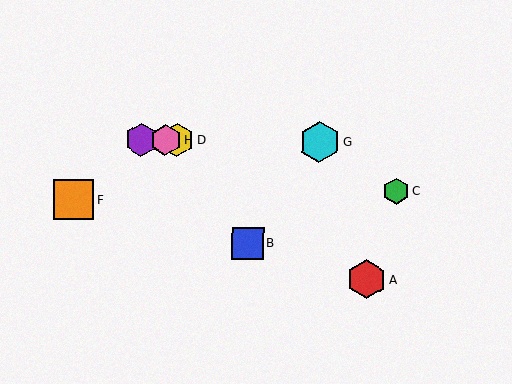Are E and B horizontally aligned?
No, E is at y≈140 and B is at y≈243.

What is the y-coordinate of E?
Object E is at y≈140.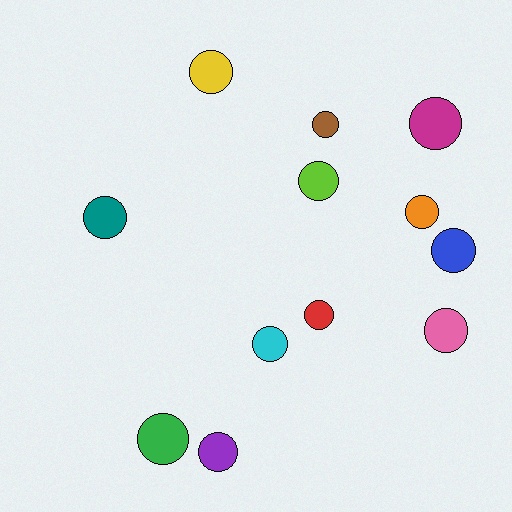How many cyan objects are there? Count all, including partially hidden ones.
There is 1 cyan object.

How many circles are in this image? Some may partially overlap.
There are 12 circles.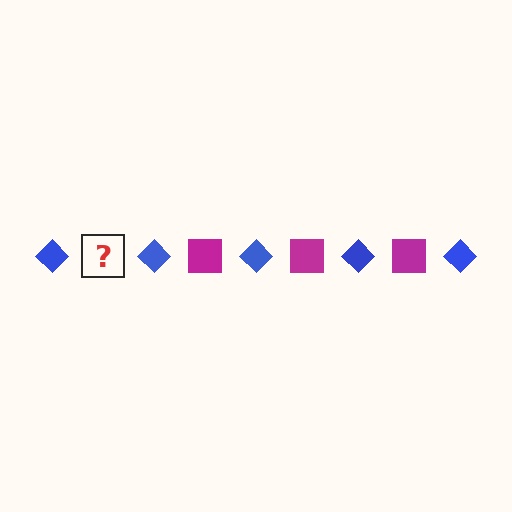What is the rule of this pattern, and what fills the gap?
The rule is that the pattern alternates between blue diamond and magenta square. The gap should be filled with a magenta square.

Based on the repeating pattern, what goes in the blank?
The blank should be a magenta square.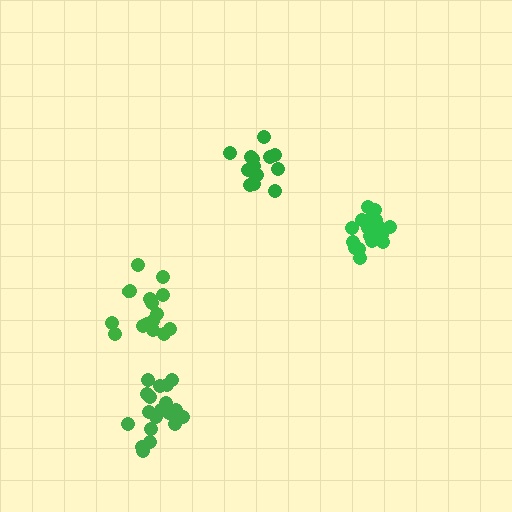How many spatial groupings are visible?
There are 4 spatial groupings.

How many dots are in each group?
Group 1: 20 dots, Group 2: 16 dots, Group 3: 14 dots, Group 4: 19 dots (69 total).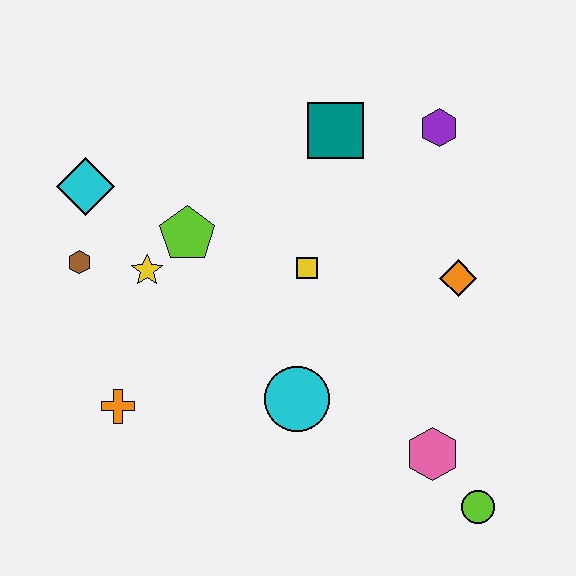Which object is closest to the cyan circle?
The yellow square is closest to the cyan circle.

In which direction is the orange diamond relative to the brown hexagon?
The orange diamond is to the right of the brown hexagon.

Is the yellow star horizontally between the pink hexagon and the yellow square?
No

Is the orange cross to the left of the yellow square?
Yes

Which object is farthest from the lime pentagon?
The lime circle is farthest from the lime pentagon.